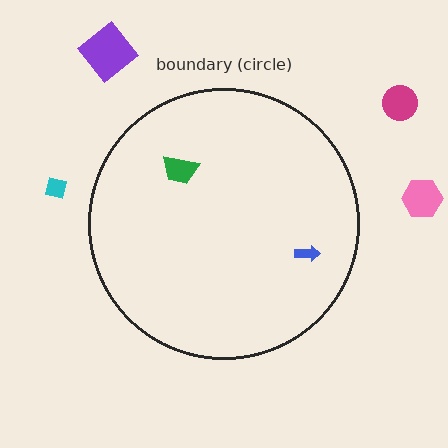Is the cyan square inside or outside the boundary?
Outside.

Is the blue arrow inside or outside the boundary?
Inside.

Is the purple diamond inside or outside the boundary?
Outside.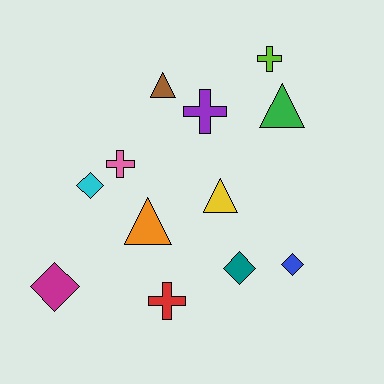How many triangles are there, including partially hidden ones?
There are 4 triangles.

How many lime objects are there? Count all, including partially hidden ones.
There is 1 lime object.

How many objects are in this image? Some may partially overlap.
There are 12 objects.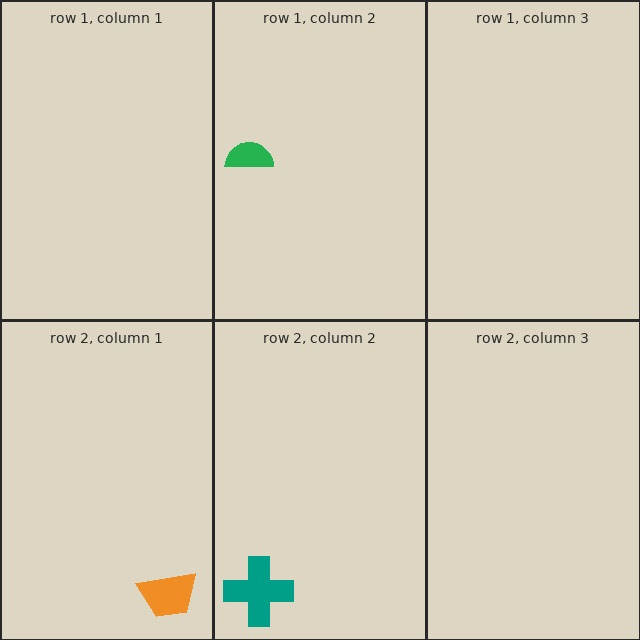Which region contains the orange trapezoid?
The row 2, column 1 region.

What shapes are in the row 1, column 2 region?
The green semicircle.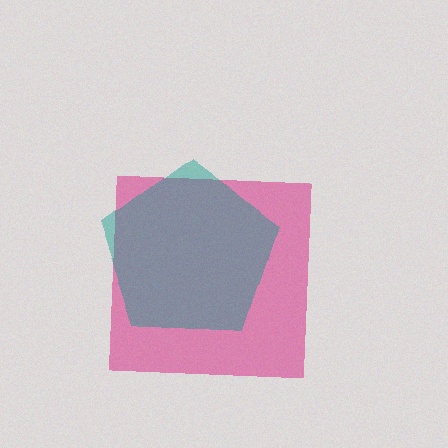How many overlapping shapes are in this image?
There are 2 overlapping shapes in the image.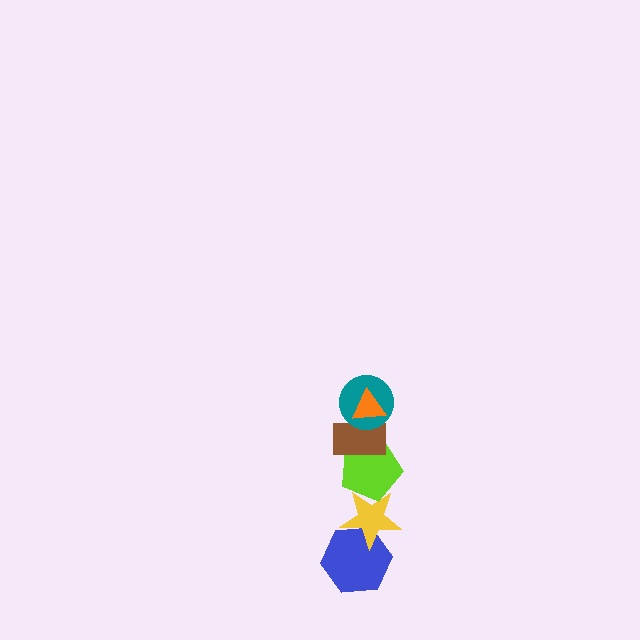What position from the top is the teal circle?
The teal circle is 2nd from the top.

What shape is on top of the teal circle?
The orange triangle is on top of the teal circle.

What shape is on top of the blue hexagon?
The yellow star is on top of the blue hexagon.